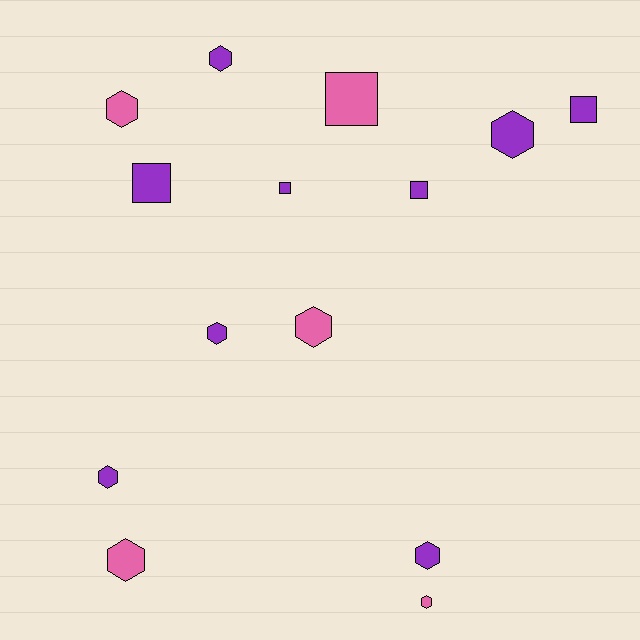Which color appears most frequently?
Purple, with 9 objects.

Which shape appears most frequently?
Hexagon, with 9 objects.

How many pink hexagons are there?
There are 4 pink hexagons.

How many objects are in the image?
There are 14 objects.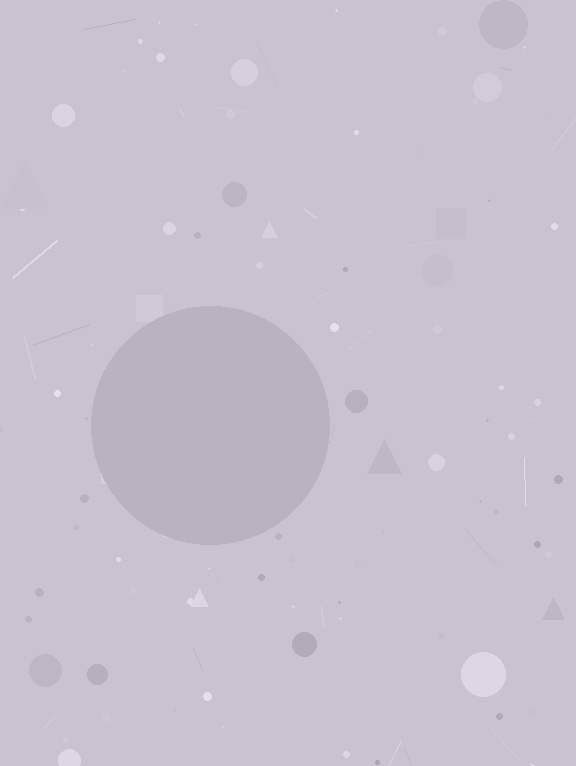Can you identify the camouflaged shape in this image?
The camouflaged shape is a circle.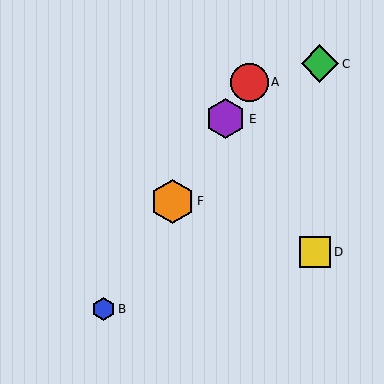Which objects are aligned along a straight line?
Objects A, B, E, F are aligned along a straight line.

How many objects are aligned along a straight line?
4 objects (A, B, E, F) are aligned along a straight line.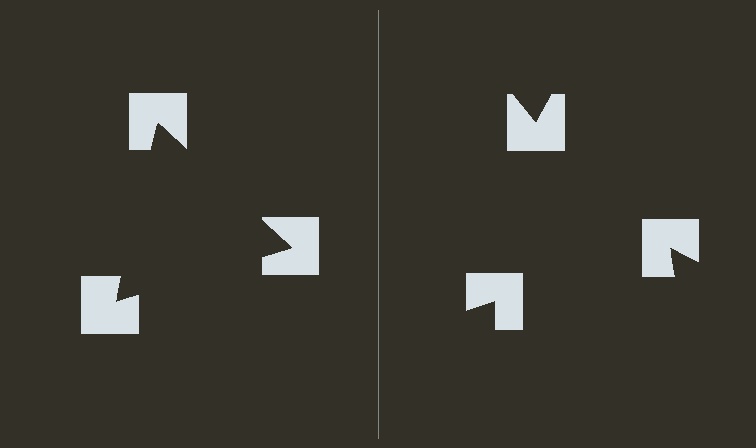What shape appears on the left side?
An illusory triangle.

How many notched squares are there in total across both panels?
6 — 3 on each side.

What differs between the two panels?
The notched squares are positioned identically on both sides; only the wedge orientations differ. On the left they align to a triangle; on the right they are misaligned.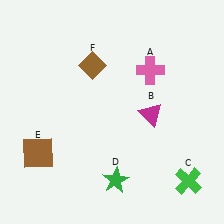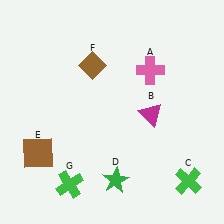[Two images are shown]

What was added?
A green cross (G) was added in Image 2.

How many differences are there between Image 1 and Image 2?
There is 1 difference between the two images.